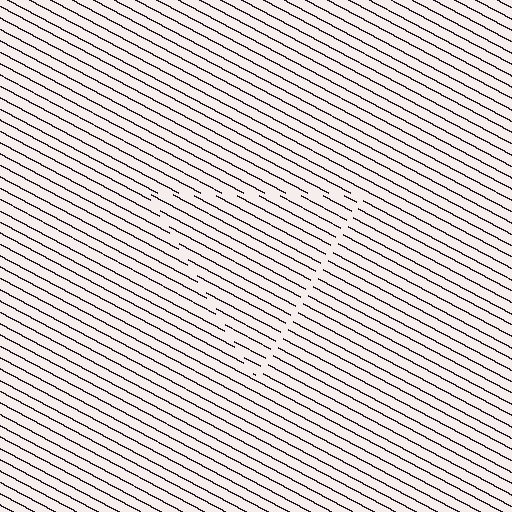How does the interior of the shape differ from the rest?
The interior of the shape contains the same grating, shifted by half a period — the contour is defined by the phase discontinuity where line-ends from the inner and outer gratings abut.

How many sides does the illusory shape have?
3 sides — the line-ends trace a triangle.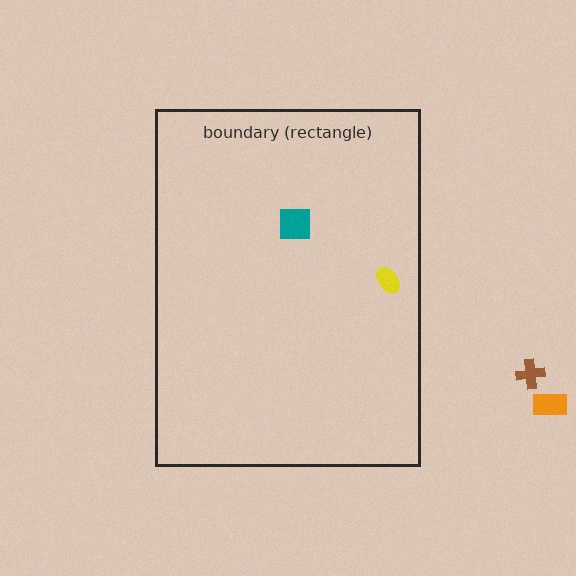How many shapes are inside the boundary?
2 inside, 2 outside.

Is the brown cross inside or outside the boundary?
Outside.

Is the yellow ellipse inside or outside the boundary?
Inside.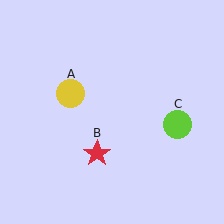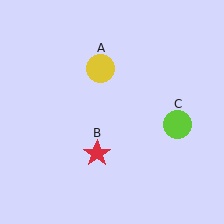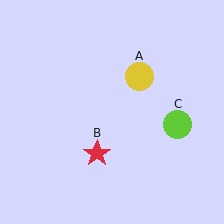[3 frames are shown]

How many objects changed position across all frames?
1 object changed position: yellow circle (object A).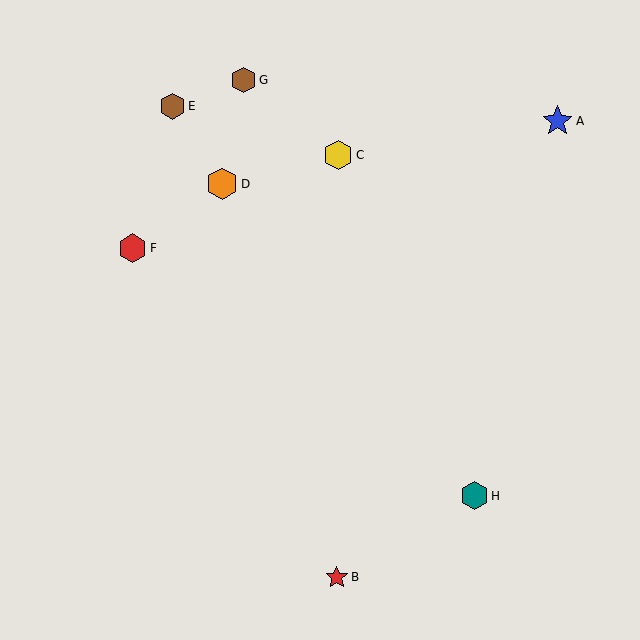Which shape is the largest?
The orange hexagon (labeled D) is the largest.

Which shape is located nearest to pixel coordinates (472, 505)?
The teal hexagon (labeled H) at (475, 496) is nearest to that location.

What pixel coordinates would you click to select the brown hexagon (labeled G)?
Click at (243, 80) to select the brown hexagon G.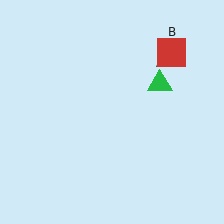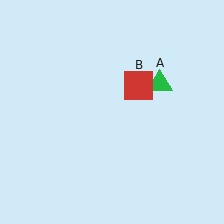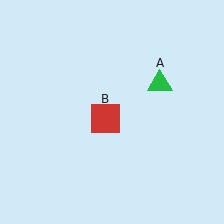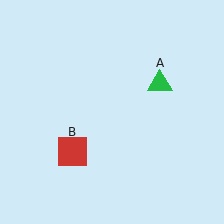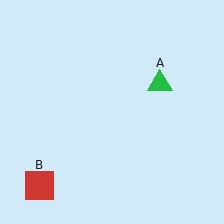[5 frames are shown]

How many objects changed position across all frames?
1 object changed position: red square (object B).